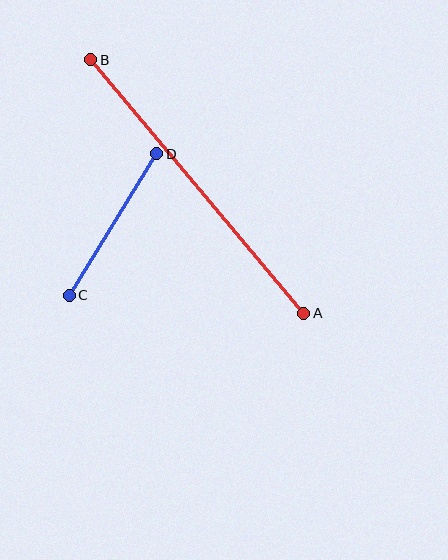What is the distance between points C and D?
The distance is approximately 166 pixels.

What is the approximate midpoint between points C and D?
The midpoint is at approximately (113, 225) pixels.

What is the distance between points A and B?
The distance is approximately 331 pixels.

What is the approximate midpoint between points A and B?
The midpoint is at approximately (197, 187) pixels.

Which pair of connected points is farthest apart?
Points A and B are farthest apart.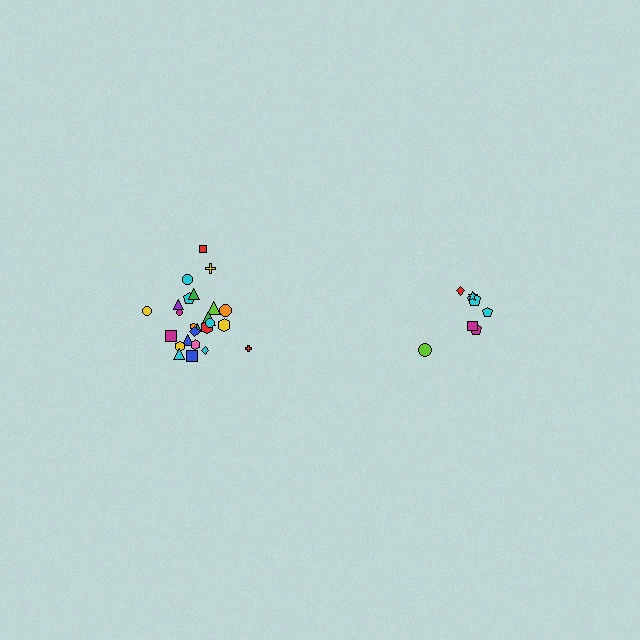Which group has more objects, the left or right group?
The left group.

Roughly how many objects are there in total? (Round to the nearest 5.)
Roughly 30 objects in total.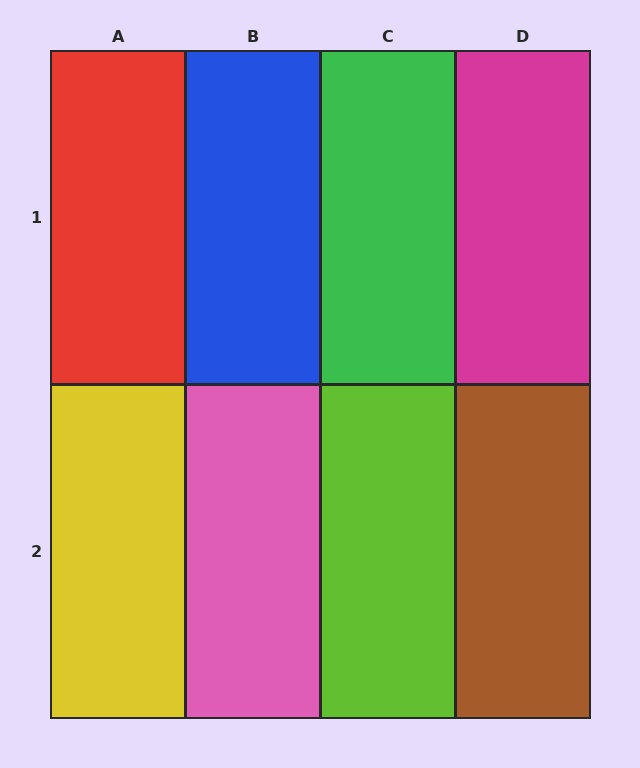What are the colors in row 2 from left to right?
Yellow, pink, lime, brown.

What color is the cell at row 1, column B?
Blue.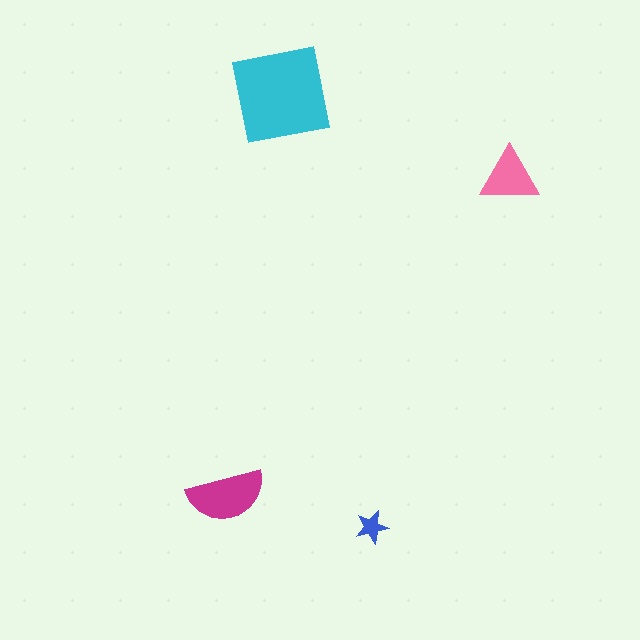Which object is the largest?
The cyan square.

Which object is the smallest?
The blue star.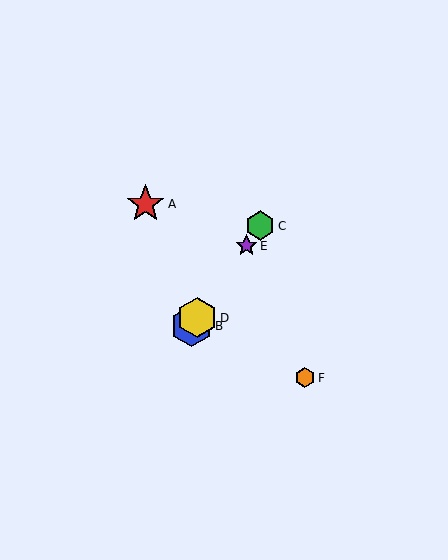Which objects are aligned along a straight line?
Objects B, C, D, E are aligned along a straight line.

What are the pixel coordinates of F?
Object F is at (305, 378).